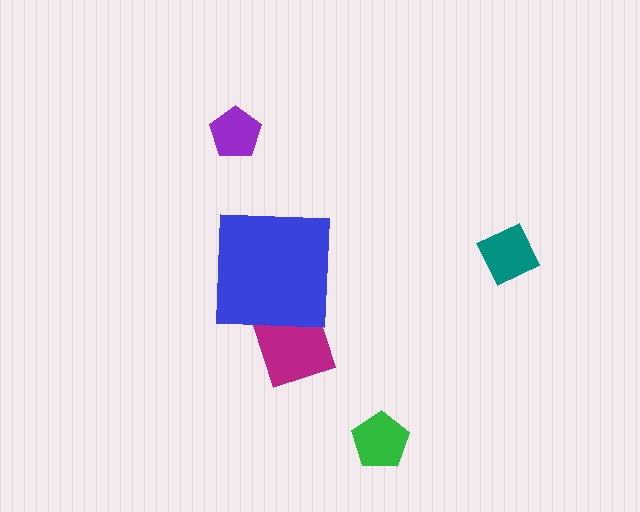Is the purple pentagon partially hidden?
No, the purple pentagon is fully visible.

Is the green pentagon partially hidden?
No, the green pentagon is fully visible.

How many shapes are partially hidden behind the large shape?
1 shape is partially hidden.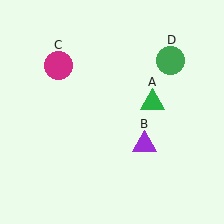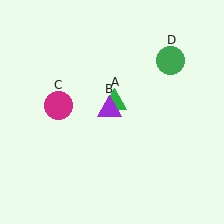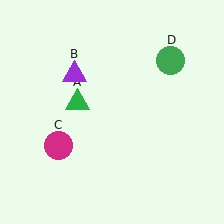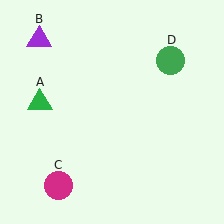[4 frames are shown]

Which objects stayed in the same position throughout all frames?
Green circle (object D) remained stationary.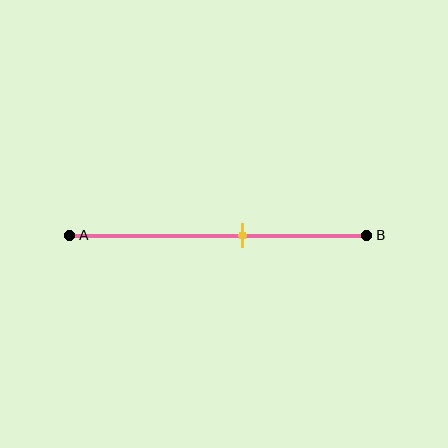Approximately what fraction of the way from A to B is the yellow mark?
The yellow mark is approximately 60% of the way from A to B.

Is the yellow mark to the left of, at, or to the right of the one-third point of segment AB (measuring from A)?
The yellow mark is to the right of the one-third point of segment AB.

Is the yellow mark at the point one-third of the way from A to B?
No, the mark is at about 60% from A, not at the 33% one-third point.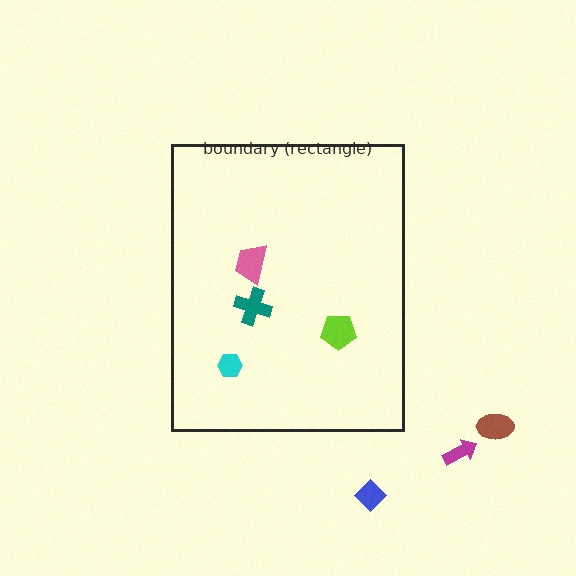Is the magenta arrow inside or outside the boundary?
Outside.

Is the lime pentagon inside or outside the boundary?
Inside.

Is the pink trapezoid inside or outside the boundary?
Inside.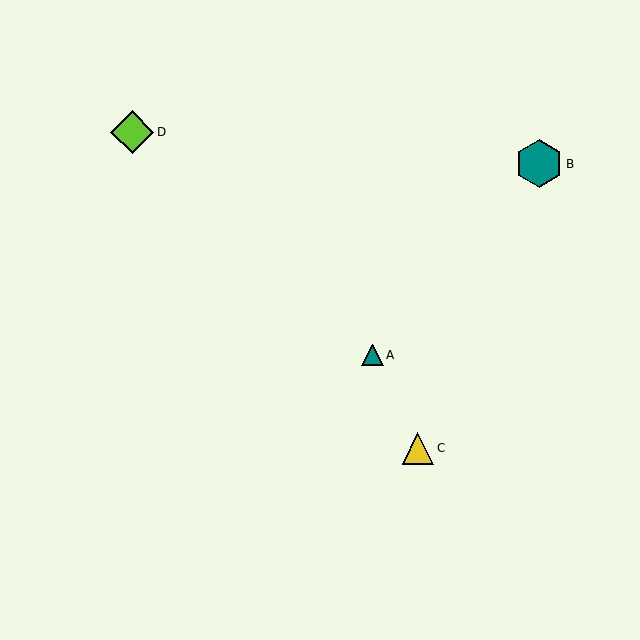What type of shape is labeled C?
Shape C is a yellow triangle.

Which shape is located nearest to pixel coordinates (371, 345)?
The teal triangle (labeled A) at (372, 355) is nearest to that location.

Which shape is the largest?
The teal hexagon (labeled B) is the largest.